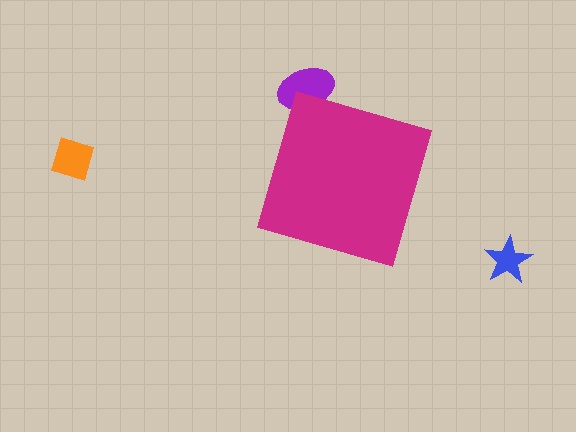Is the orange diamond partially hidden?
No, the orange diamond is fully visible.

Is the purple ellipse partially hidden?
Yes, the purple ellipse is partially hidden behind the magenta diamond.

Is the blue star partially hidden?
No, the blue star is fully visible.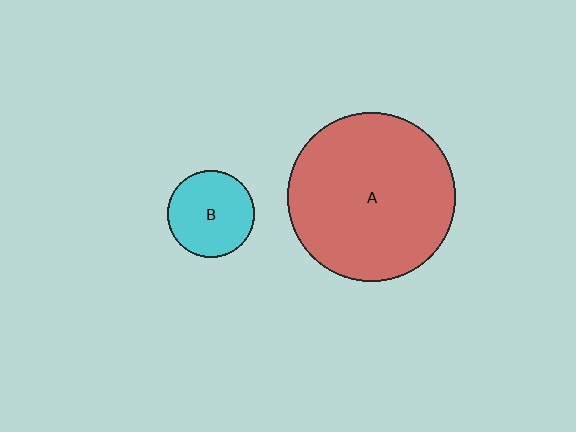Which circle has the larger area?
Circle A (red).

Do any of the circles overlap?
No, none of the circles overlap.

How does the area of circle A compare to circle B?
Approximately 3.8 times.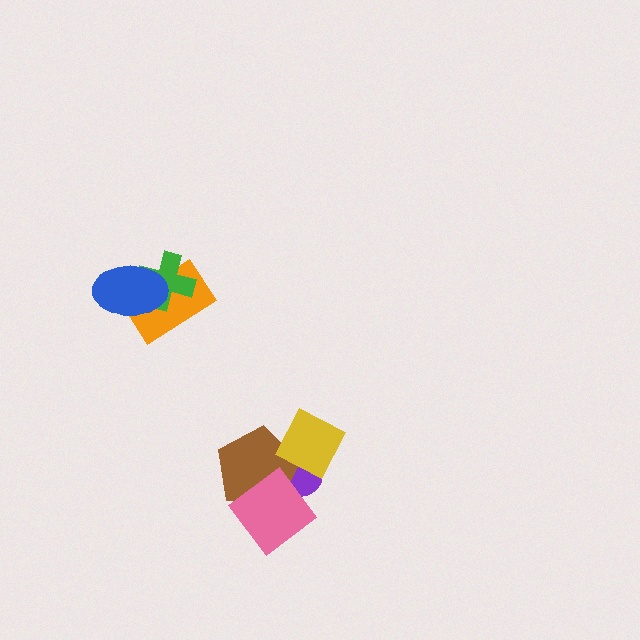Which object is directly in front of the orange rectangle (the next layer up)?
The green cross is directly in front of the orange rectangle.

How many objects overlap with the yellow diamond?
2 objects overlap with the yellow diamond.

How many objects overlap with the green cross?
2 objects overlap with the green cross.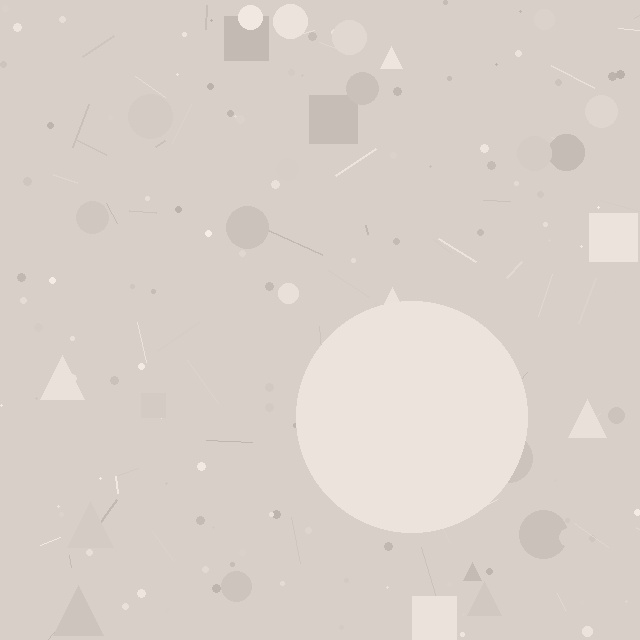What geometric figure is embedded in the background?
A circle is embedded in the background.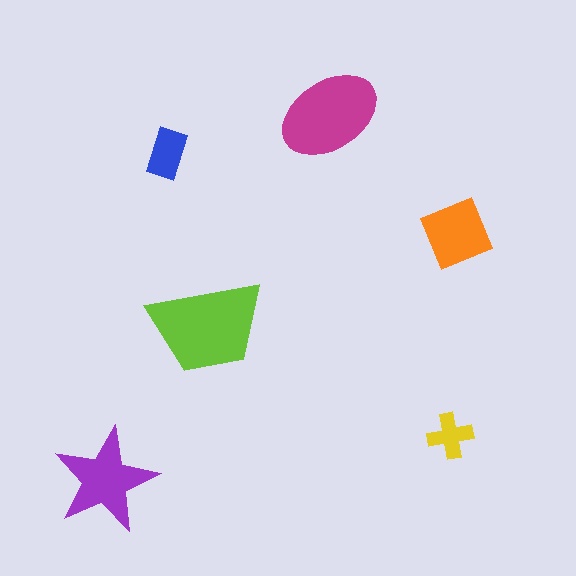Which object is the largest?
The lime trapezoid.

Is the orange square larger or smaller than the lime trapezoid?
Smaller.